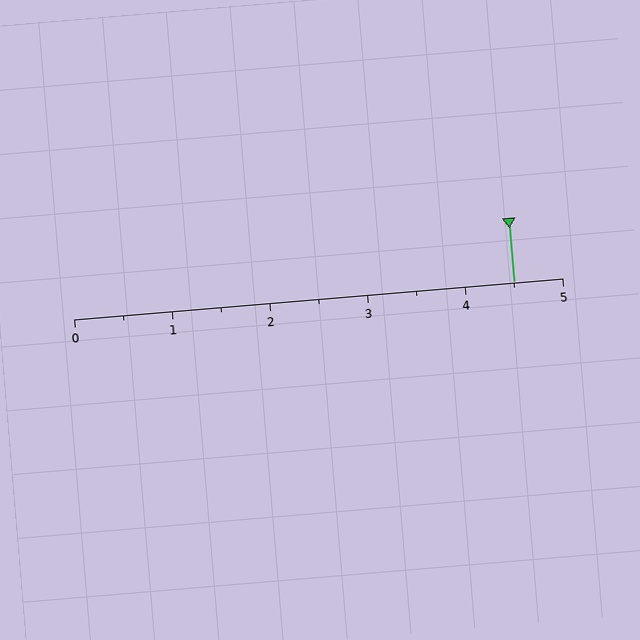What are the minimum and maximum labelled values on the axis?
The axis runs from 0 to 5.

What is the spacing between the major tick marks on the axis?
The major ticks are spaced 1 apart.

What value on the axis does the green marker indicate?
The marker indicates approximately 4.5.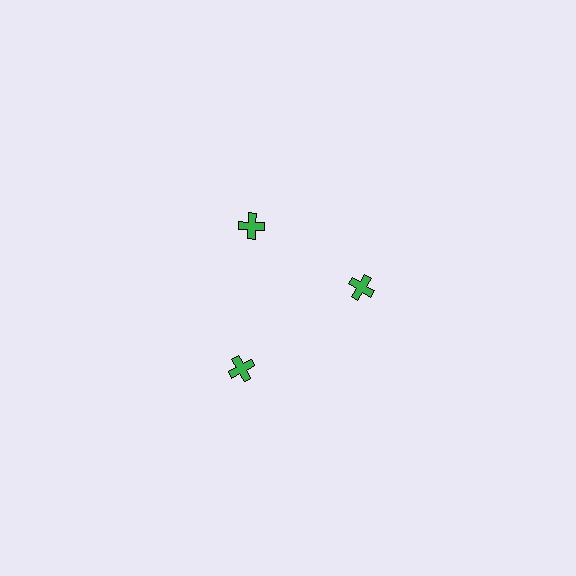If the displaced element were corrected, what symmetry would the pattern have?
It would have 3-fold rotational symmetry — the pattern would map onto itself every 120 degrees.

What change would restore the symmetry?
The symmetry would be restored by moving it inward, back onto the ring so that all 3 crosses sit at equal angles and equal distance from the center.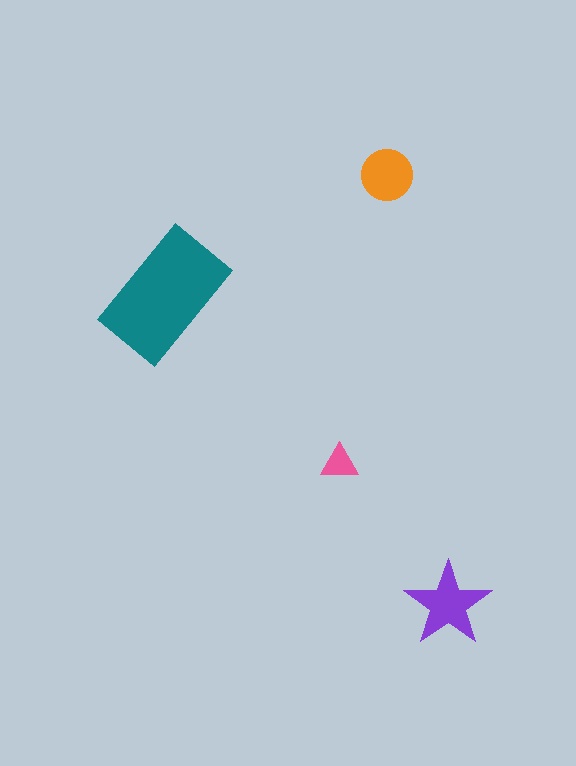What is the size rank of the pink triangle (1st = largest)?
4th.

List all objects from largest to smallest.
The teal rectangle, the purple star, the orange circle, the pink triangle.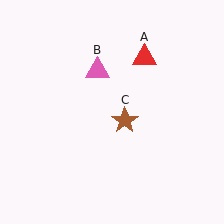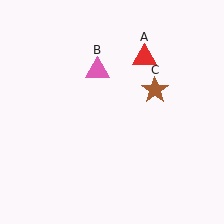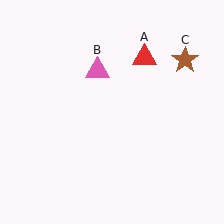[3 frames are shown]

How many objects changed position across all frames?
1 object changed position: brown star (object C).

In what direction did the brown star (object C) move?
The brown star (object C) moved up and to the right.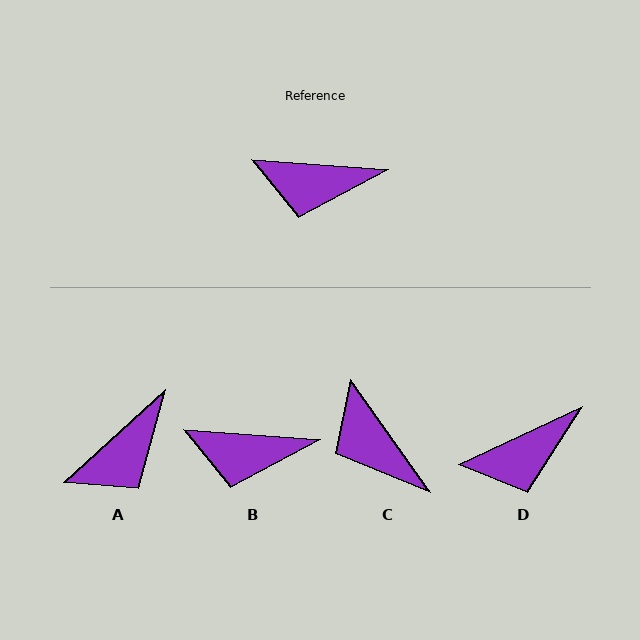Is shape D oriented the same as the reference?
No, it is off by about 29 degrees.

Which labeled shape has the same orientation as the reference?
B.